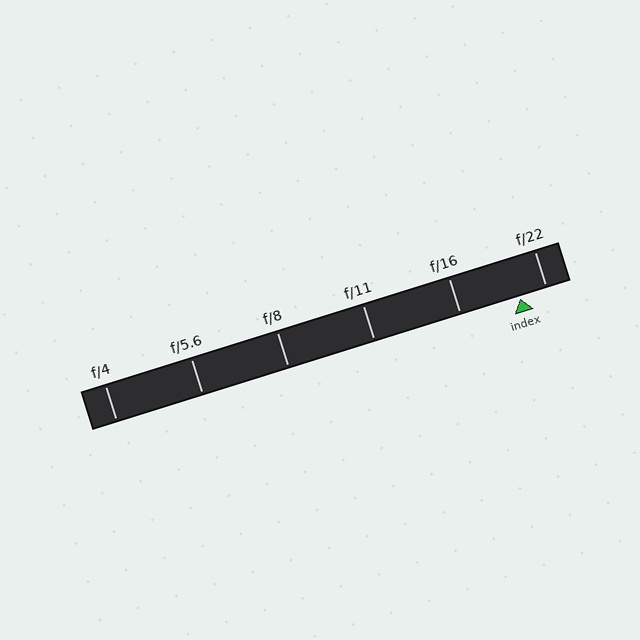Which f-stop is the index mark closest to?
The index mark is closest to f/22.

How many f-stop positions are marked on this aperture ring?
There are 6 f-stop positions marked.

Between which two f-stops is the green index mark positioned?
The index mark is between f/16 and f/22.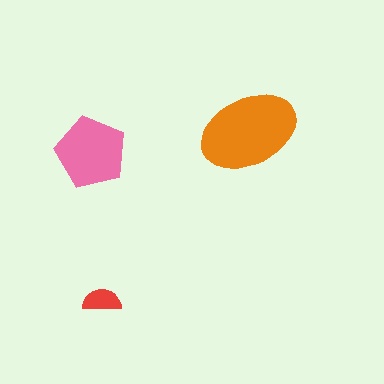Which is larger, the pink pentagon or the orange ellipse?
The orange ellipse.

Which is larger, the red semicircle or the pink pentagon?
The pink pentagon.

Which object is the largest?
The orange ellipse.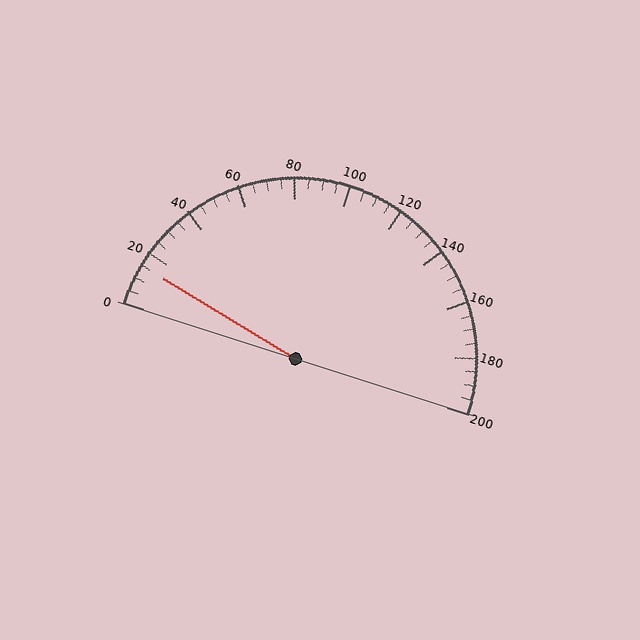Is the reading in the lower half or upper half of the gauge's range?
The reading is in the lower half of the range (0 to 200).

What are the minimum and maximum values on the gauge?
The gauge ranges from 0 to 200.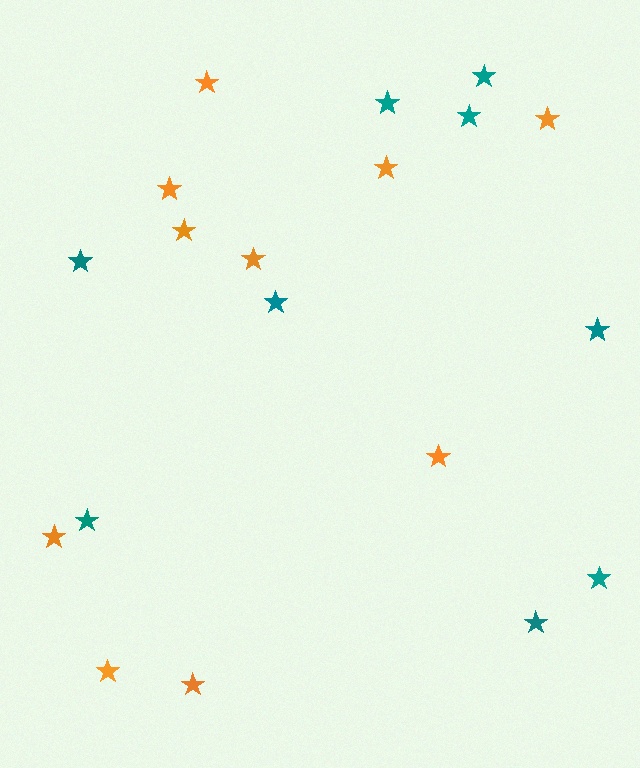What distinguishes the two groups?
There are 2 groups: one group of orange stars (10) and one group of teal stars (9).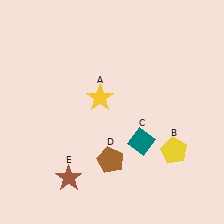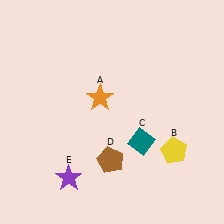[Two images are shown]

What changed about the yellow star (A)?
In Image 1, A is yellow. In Image 2, it changed to orange.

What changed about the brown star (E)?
In Image 1, E is brown. In Image 2, it changed to purple.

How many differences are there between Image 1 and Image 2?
There are 2 differences between the two images.